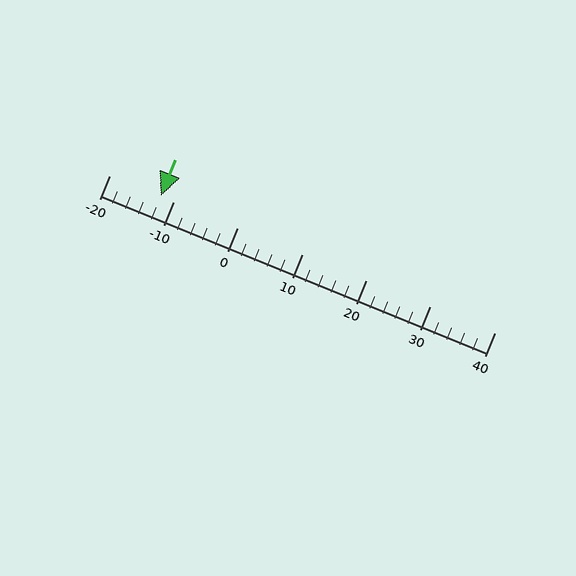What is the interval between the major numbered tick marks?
The major tick marks are spaced 10 units apart.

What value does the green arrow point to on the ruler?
The green arrow points to approximately -12.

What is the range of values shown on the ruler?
The ruler shows values from -20 to 40.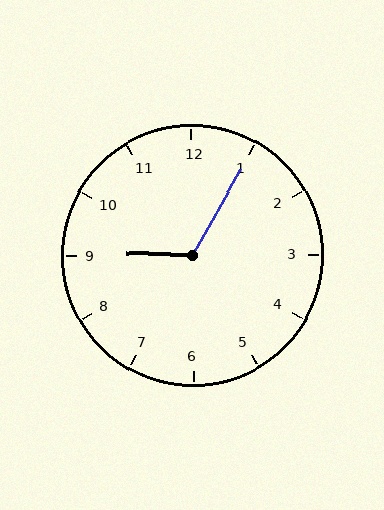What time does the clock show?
9:05.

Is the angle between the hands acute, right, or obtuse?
It is obtuse.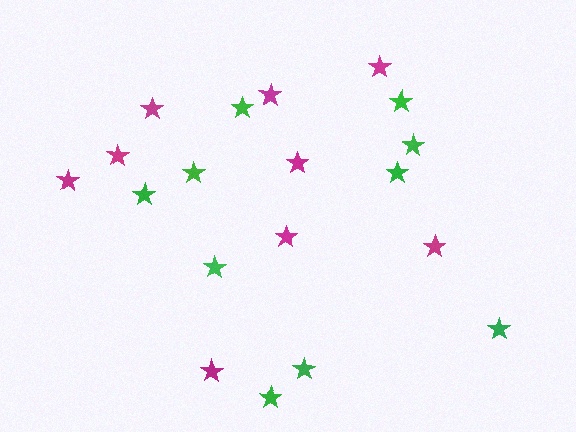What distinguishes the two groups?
There are 2 groups: one group of green stars (10) and one group of magenta stars (9).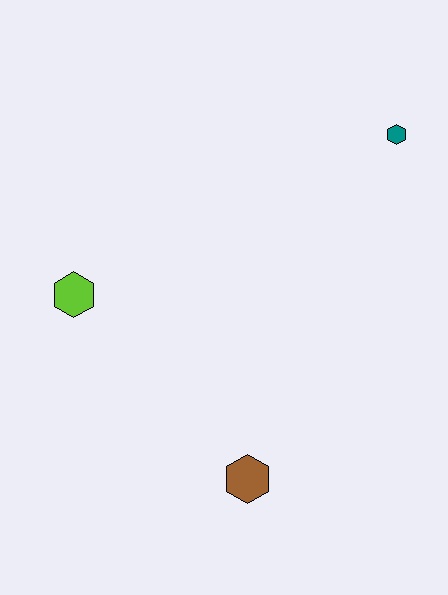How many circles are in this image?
There are no circles.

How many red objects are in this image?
There are no red objects.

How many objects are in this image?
There are 3 objects.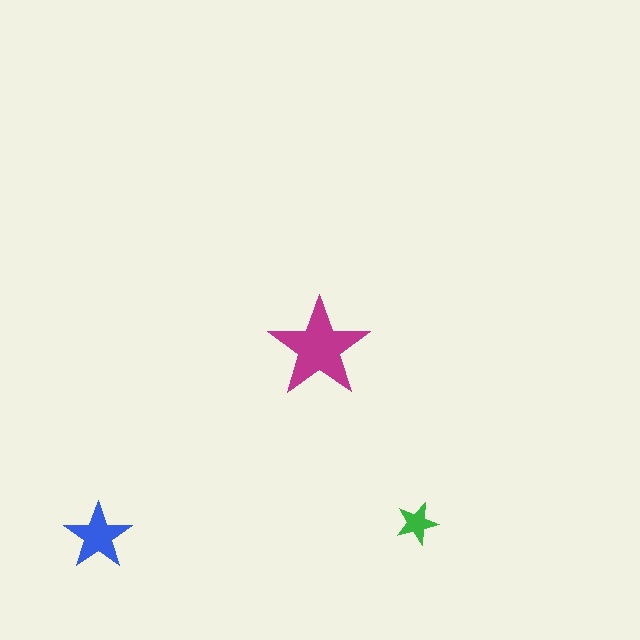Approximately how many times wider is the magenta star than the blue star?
About 1.5 times wider.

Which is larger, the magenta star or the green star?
The magenta one.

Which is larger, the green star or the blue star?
The blue one.